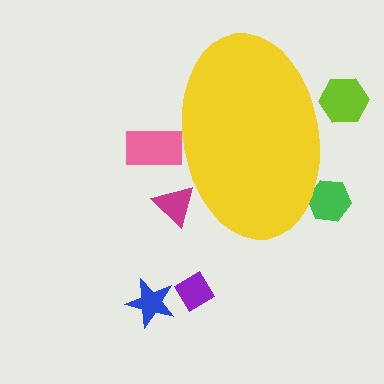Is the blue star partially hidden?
No, the blue star is fully visible.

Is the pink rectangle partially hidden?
Yes, the pink rectangle is partially hidden behind the yellow ellipse.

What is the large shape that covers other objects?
A yellow ellipse.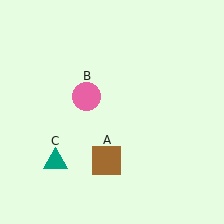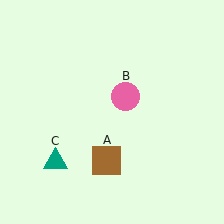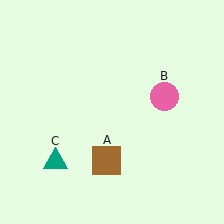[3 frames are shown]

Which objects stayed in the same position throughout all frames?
Brown square (object A) and teal triangle (object C) remained stationary.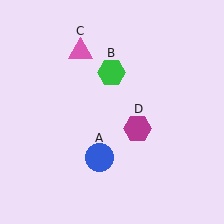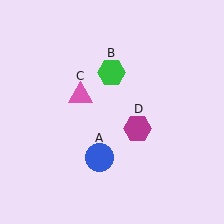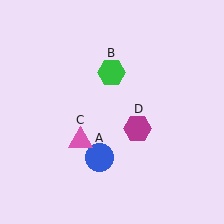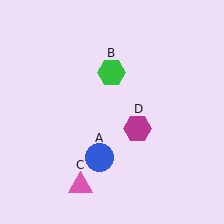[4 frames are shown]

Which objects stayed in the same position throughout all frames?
Blue circle (object A) and green hexagon (object B) and magenta hexagon (object D) remained stationary.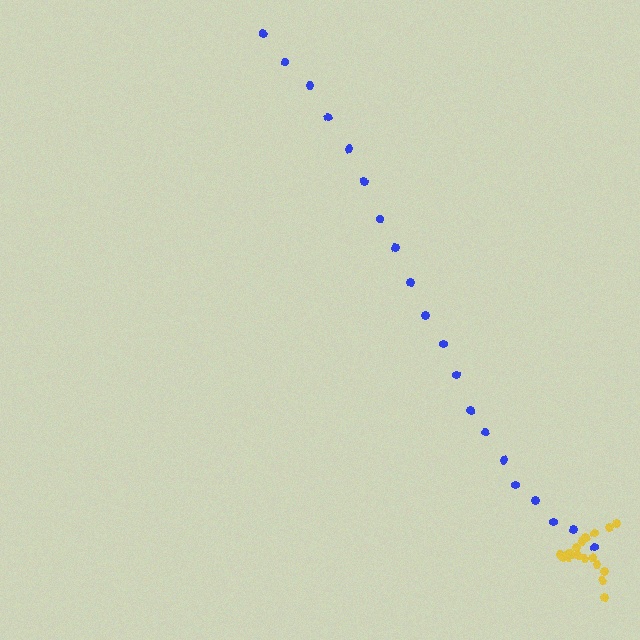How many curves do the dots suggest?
There are 2 distinct paths.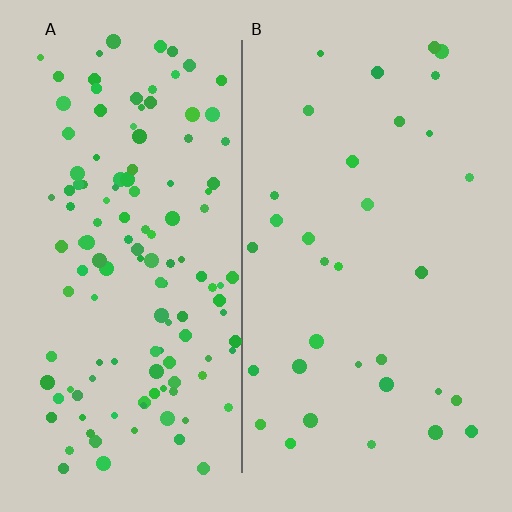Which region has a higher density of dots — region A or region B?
A (the left).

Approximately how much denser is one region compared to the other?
Approximately 3.9× — region A over region B.